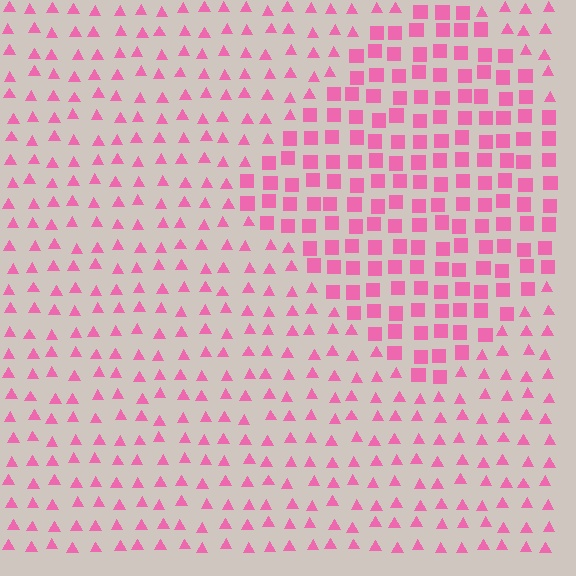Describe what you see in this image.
The image is filled with small pink elements arranged in a uniform grid. A diamond-shaped region contains squares, while the surrounding area contains triangles. The boundary is defined purely by the change in element shape.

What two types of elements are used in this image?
The image uses squares inside the diamond region and triangles outside it.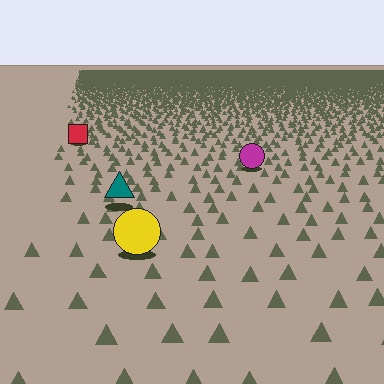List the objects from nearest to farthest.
From nearest to farthest: the yellow circle, the teal triangle, the magenta circle, the red square.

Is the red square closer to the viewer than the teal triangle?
No. The teal triangle is closer — you can tell from the texture gradient: the ground texture is coarser near it.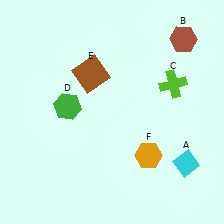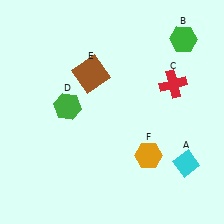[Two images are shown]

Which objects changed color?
B changed from brown to green. C changed from lime to red.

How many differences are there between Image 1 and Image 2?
There are 2 differences between the two images.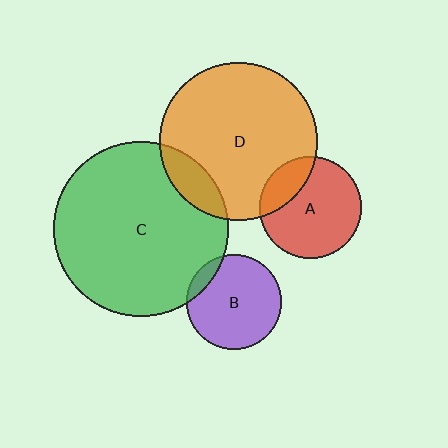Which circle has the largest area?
Circle C (green).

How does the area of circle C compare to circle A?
Approximately 2.9 times.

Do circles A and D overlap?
Yes.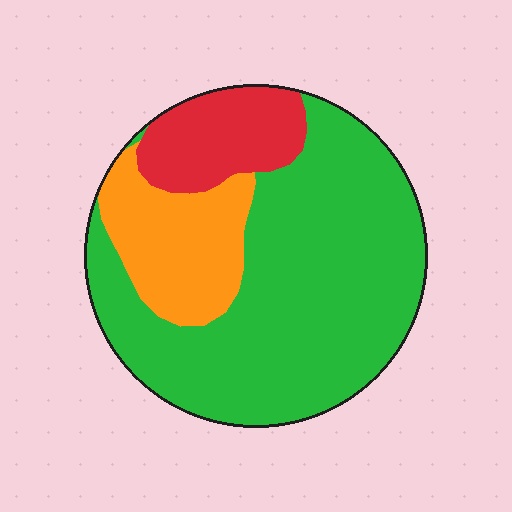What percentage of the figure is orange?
Orange covers 19% of the figure.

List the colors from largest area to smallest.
From largest to smallest: green, orange, red.